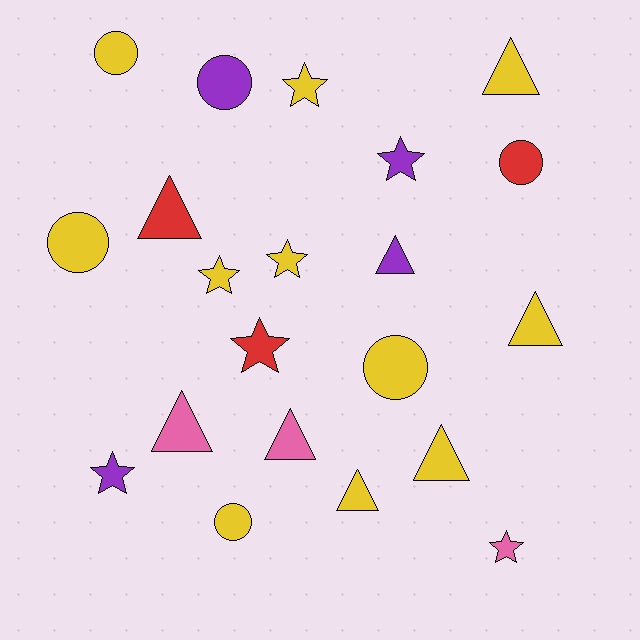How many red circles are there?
There is 1 red circle.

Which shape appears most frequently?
Triangle, with 8 objects.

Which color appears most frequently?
Yellow, with 11 objects.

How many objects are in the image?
There are 21 objects.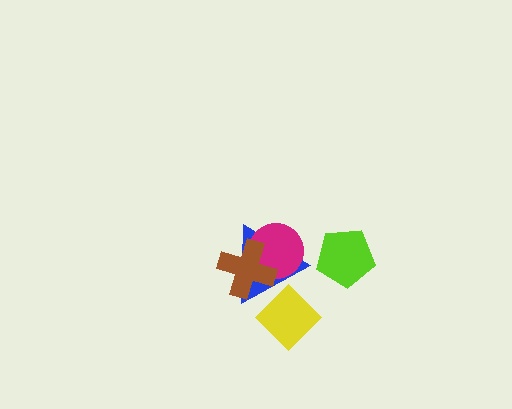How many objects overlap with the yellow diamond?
1 object overlaps with the yellow diamond.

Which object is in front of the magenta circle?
The brown cross is in front of the magenta circle.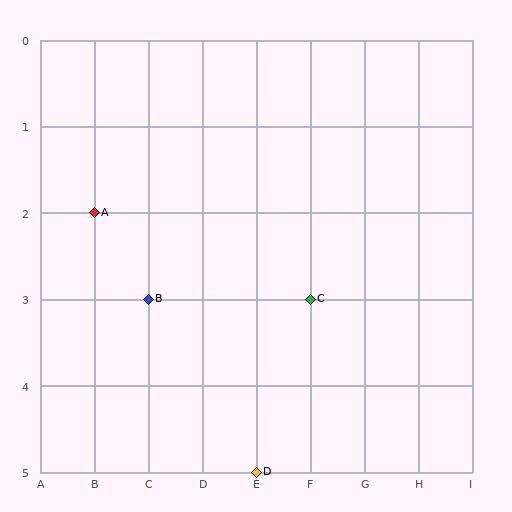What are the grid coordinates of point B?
Point B is at grid coordinates (C, 3).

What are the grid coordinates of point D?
Point D is at grid coordinates (E, 5).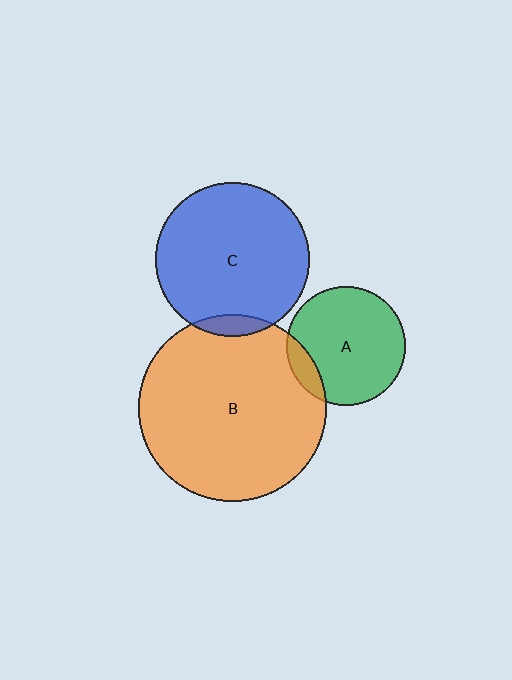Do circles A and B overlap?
Yes.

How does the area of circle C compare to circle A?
Approximately 1.7 times.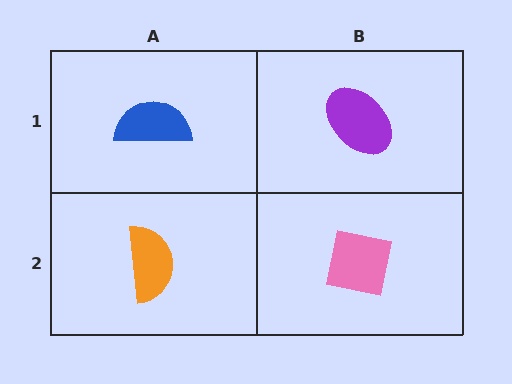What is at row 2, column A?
An orange semicircle.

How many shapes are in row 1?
2 shapes.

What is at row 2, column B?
A pink square.